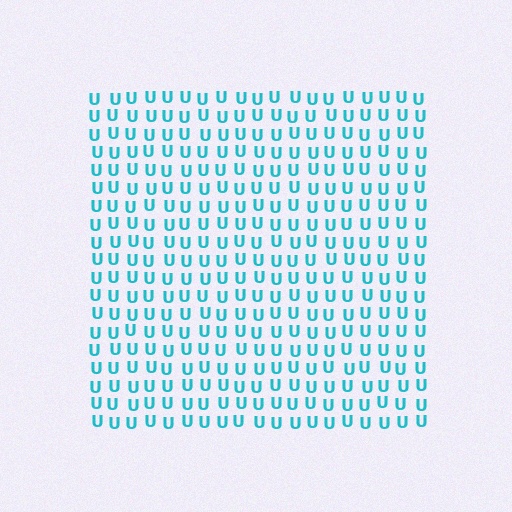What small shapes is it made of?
It is made of small letter U's.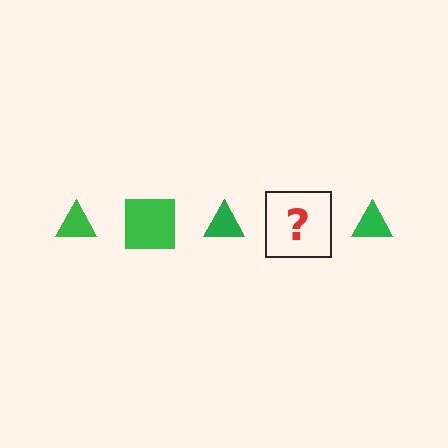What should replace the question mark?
The question mark should be replaced with a green square.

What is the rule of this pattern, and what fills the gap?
The rule is that the pattern cycles through triangle, square shapes in green. The gap should be filled with a green square.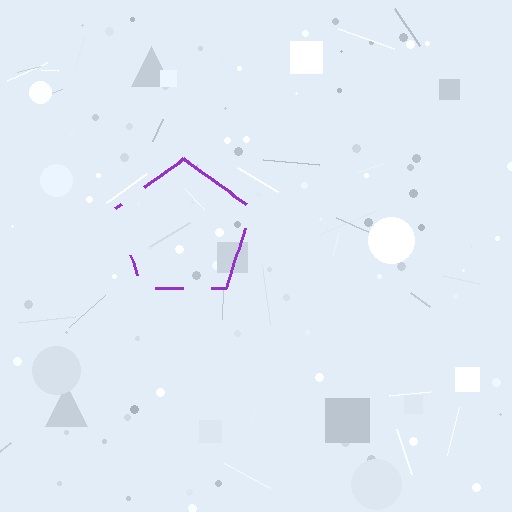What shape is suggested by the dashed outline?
The dashed outline suggests a pentagon.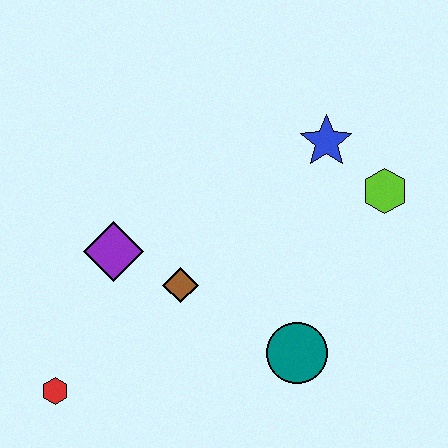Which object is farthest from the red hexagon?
The lime hexagon is farthest from the red hexagon.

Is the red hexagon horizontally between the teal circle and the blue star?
No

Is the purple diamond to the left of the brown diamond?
Yes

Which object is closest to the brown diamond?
The purple diamond is closest to the brown diamond.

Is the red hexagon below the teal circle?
Yes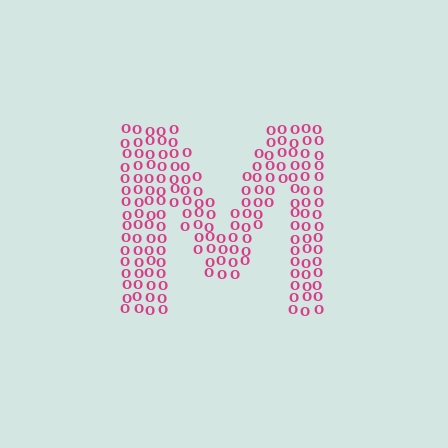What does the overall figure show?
The overall figure shows the letter M.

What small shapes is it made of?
It is made of small letter O's.